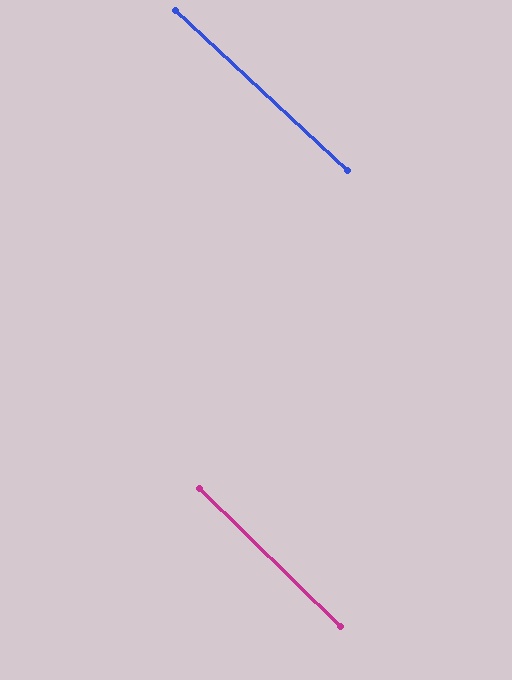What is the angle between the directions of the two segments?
Approximately 1 degree.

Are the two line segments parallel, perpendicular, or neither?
Parallel — their directions differ by only 1.4°.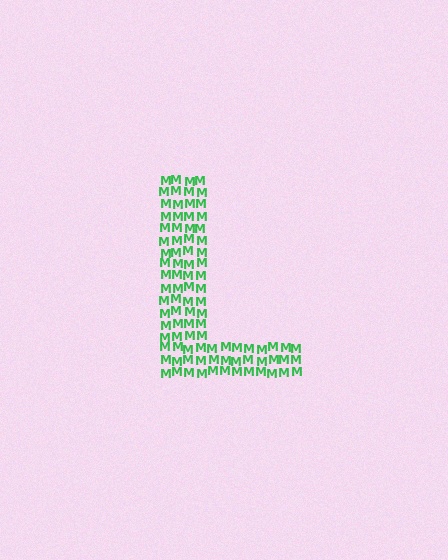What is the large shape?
The large shape is the letter L.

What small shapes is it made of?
It is made of small letter M's.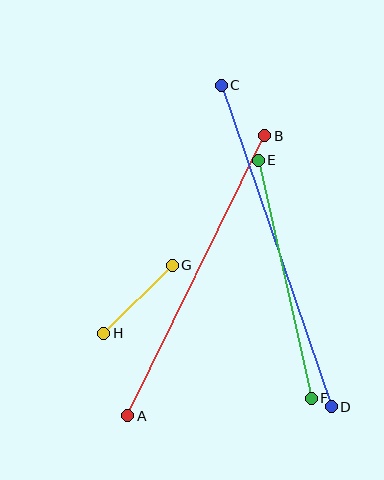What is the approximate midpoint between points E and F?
The midpoint is at approximately (285, 279) pixels.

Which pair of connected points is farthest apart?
Points C and D are farthest apart.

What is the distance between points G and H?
The distance is approximately 96 pixels.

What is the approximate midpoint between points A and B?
The midpoint is at approximately (196, 276) pixels.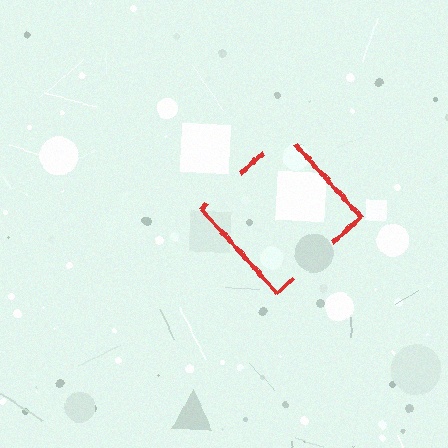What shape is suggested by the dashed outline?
The dashed outline suggests a diamond.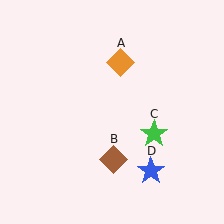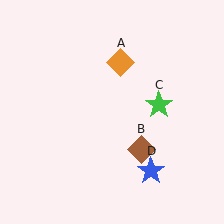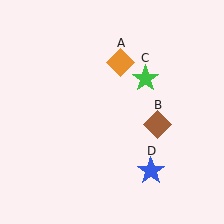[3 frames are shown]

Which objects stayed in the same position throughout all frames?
Orange diamond (object A) and blue star (object D) remained stationary.